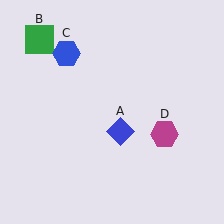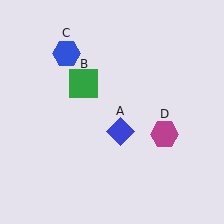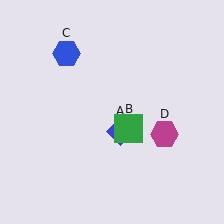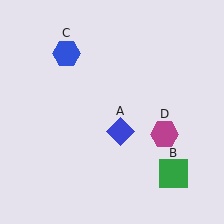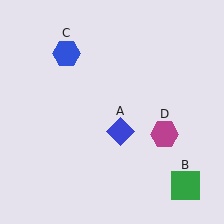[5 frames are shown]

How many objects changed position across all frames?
1 object changed position: green square (object B).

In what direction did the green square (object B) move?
The green square (object B) moved down and to the right.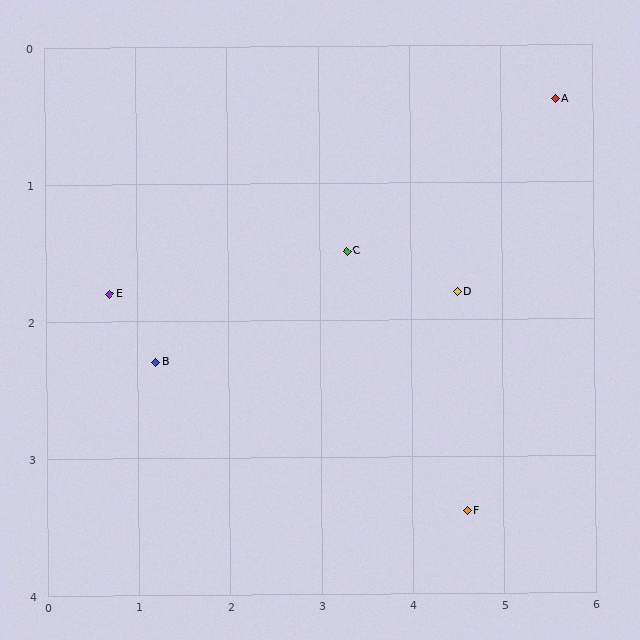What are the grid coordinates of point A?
Point A is at approximately (5.6, 0.4).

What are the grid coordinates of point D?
Point D is at approximately (4.5, 1.8).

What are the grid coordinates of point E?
Point E is at approximately (0.7, 1.8).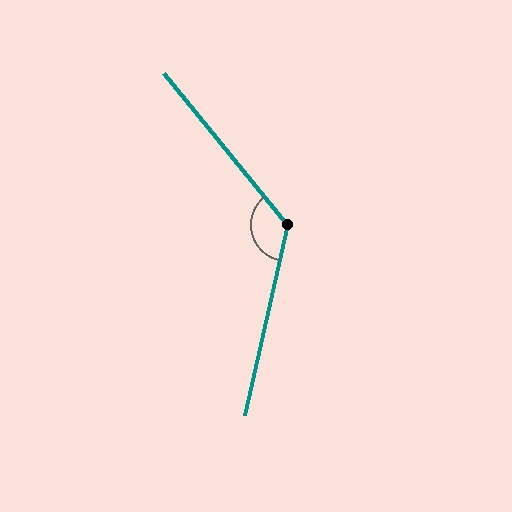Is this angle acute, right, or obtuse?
It is obtuse.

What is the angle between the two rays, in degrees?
Approximately 128 degrees.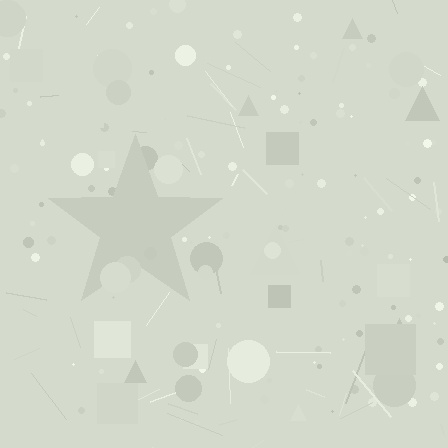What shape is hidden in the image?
A star is hidden in the image.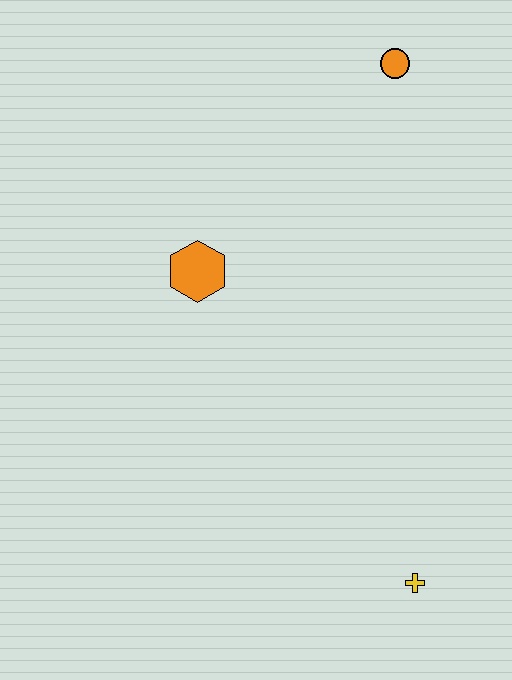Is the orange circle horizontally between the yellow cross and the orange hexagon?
Yes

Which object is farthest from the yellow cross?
The orange circle is farthest from the yellow cross.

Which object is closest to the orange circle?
The orange hexagon is closest to the orange circle.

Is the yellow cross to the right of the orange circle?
Yes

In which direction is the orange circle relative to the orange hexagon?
The orange circle is above the orange hexagon.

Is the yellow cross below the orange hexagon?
Yes